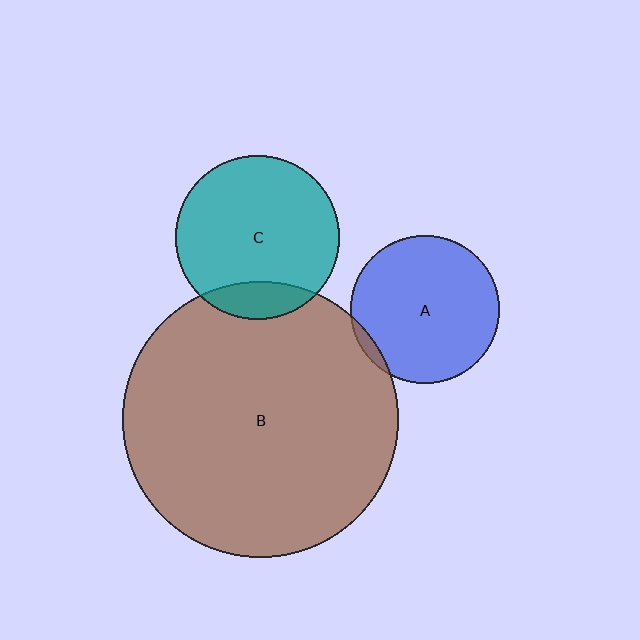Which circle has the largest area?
Circle B (brown).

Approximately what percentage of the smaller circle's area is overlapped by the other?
Approximately 15%.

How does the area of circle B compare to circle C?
Approximately 2.8 times.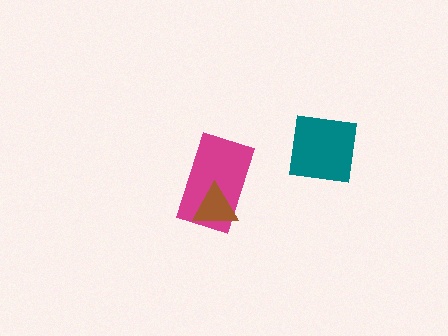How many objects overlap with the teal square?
0 objects overlap with the teal square.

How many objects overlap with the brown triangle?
1 object overlaps with the brown triangle.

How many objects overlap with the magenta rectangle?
1 object overlaps with the magenta rectangle.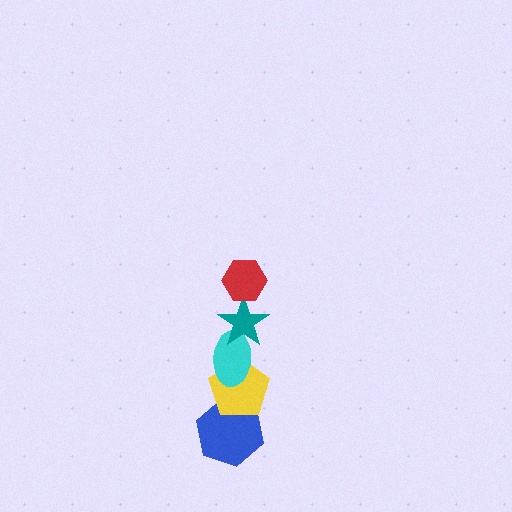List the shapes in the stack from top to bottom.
From top to bottom: the red hexagon, the teal star, the cyan ellipse, the yellow pentagon, the blue hexagon.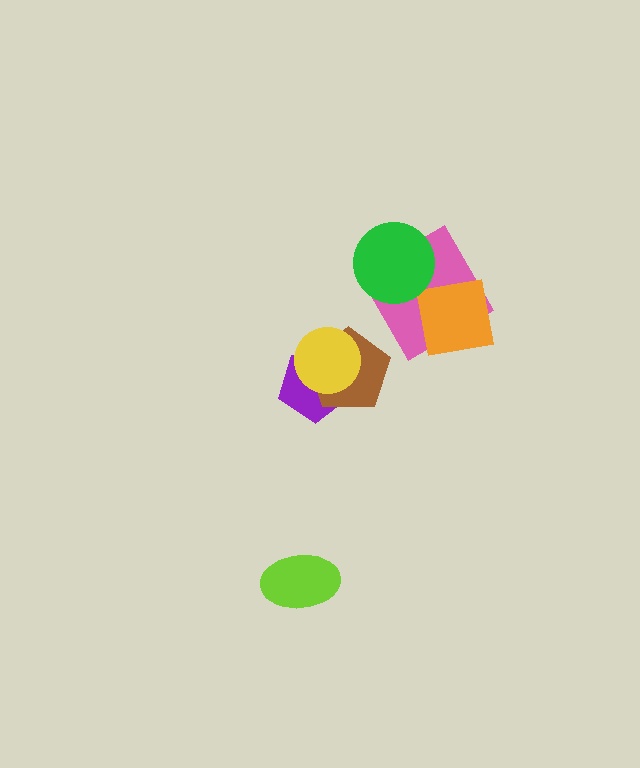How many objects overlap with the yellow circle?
2 objects overlap with the yellow circle.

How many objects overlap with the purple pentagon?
2 objects overlap with the purple pentagon.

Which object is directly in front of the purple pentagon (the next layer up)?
The brown pentagon is directly in front of the purple pentagon.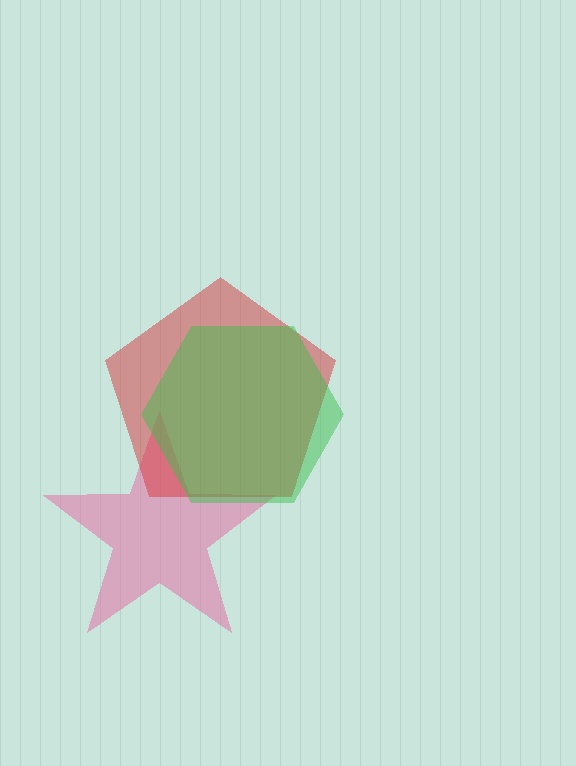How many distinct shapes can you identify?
There are 3 distinct shapes: a pink star, a red pentagon, a green hexagon.